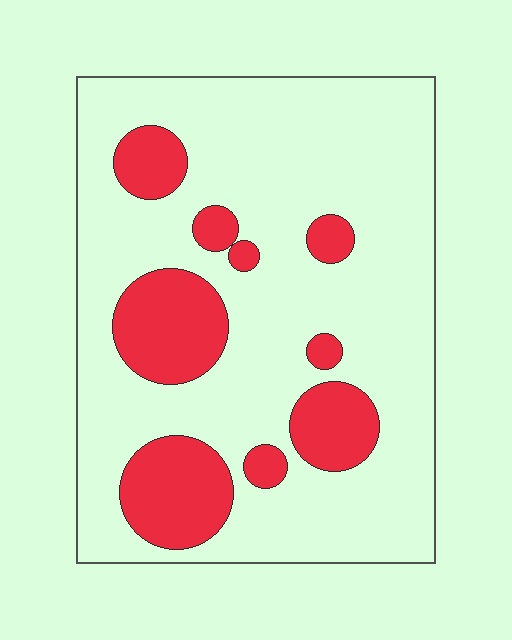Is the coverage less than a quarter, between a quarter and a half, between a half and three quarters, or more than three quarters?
Less than a quarter.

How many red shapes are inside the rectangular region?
9.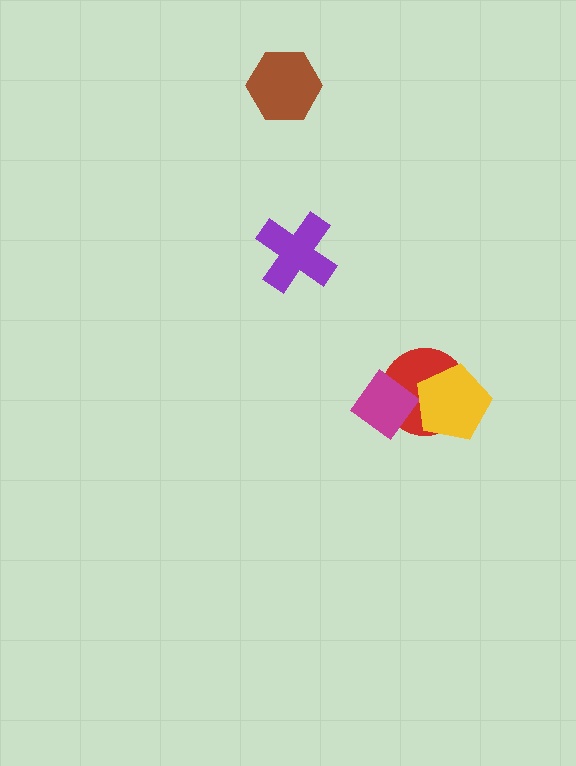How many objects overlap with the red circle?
2 objects overlap with the red circle.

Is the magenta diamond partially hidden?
Yes, it is partially covered by another shape.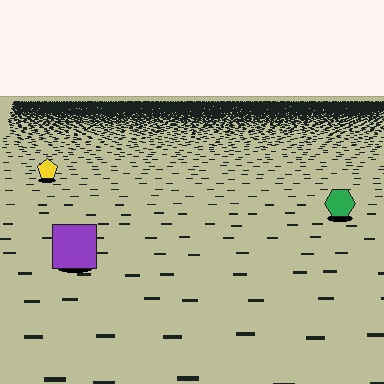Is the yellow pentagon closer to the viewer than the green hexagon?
No. The green hexagon is closer — you can tell from the texture gradient: the ground texture is coarser near it.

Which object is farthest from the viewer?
The yellow pentagon is farthest from the viewer. It appears smaller and the ground texture around it is denser.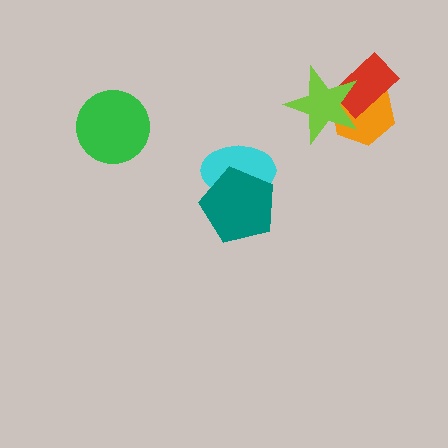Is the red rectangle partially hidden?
Yes, it is partially covered by another shape.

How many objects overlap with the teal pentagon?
1 object overlaps with the teal pentagon.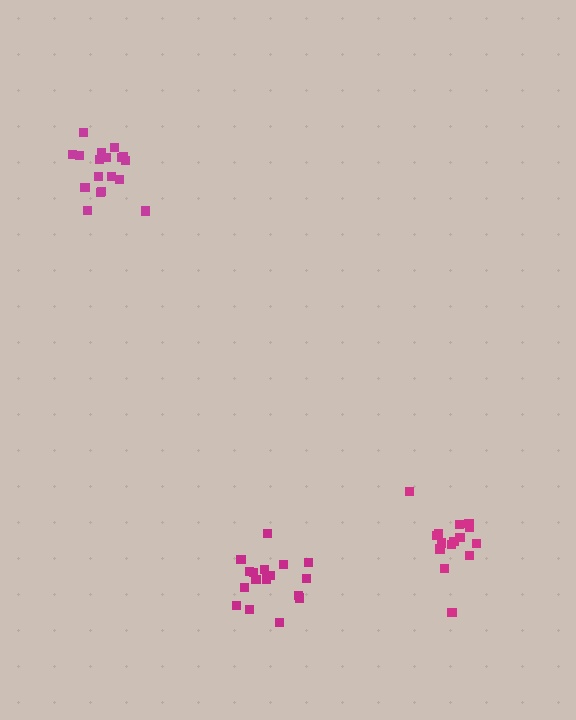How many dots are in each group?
Group 1: 18 dots, Group 2: 17 dots, Group 3: 16 dots (51 total).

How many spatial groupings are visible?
There are 3 spatial groupings.